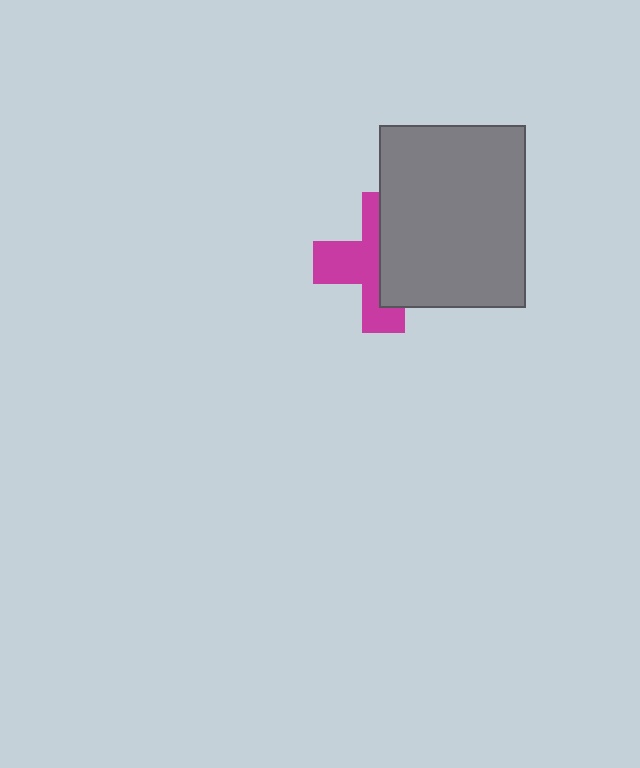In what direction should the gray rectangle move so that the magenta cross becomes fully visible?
The gray rectangle should move right. That is the shortest direction to clear the overlap and leave the magenta cross fully visible.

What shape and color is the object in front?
The object in front is a gray rectangle.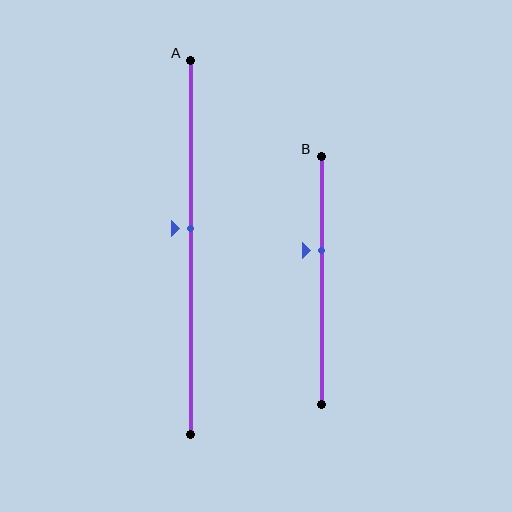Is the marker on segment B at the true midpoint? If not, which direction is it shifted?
No, the marker on segment B is shifted upward by about 12% of the segment length.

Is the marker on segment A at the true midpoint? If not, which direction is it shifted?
No, the marker on segment A is shifted upward by about 5% of the segment length.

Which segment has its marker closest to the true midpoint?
Segment A has its marker closest to the true midpoint.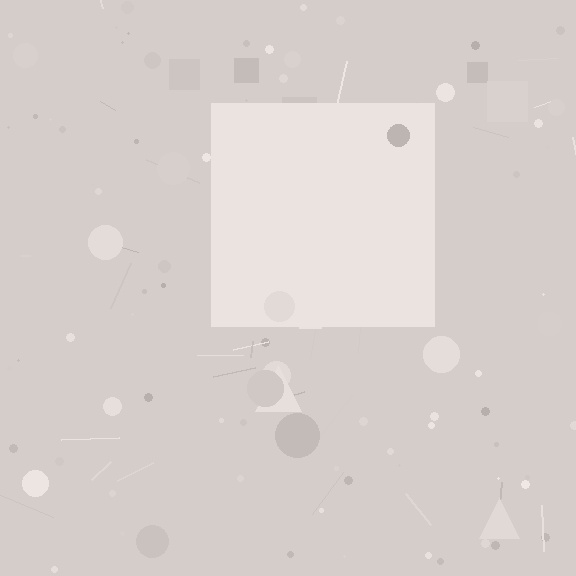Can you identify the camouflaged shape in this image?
The camouflaged shape is a square.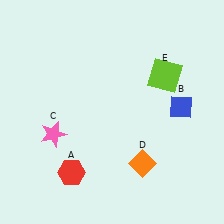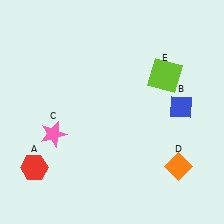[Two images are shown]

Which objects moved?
The objects that moved are: the red hexagon (A), the orange diamond (D).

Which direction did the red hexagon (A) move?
The red hexagon (A) moved left.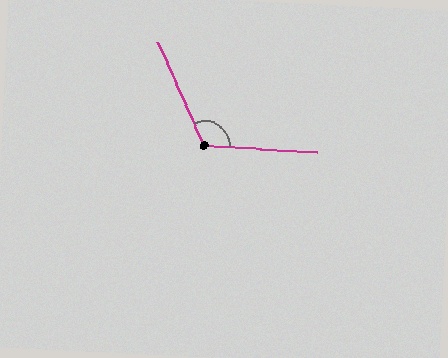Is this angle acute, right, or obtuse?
It is obtuse.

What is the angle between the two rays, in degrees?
Approximately 118 degrees.